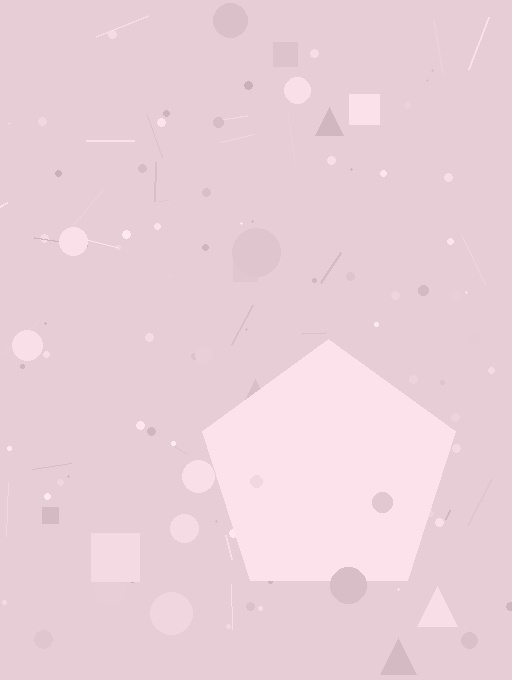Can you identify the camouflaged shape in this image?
The camouflaged shape is a pentagon.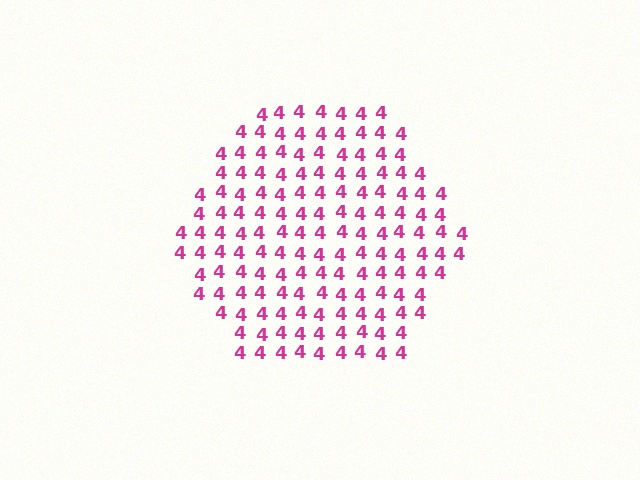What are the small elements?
The small elements are digit 4's.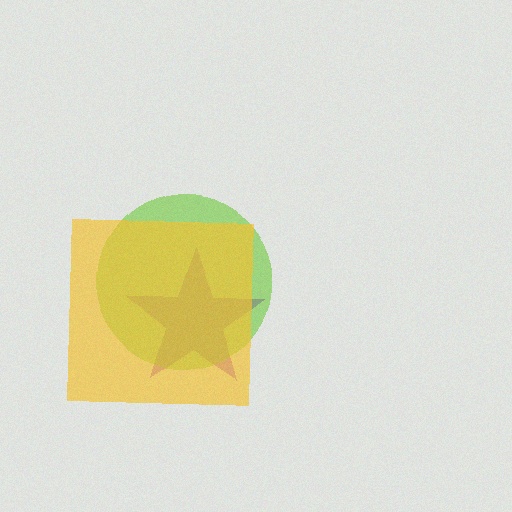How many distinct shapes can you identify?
There are 3 distinct shapes: a purple star, a lime circle, a yellow square.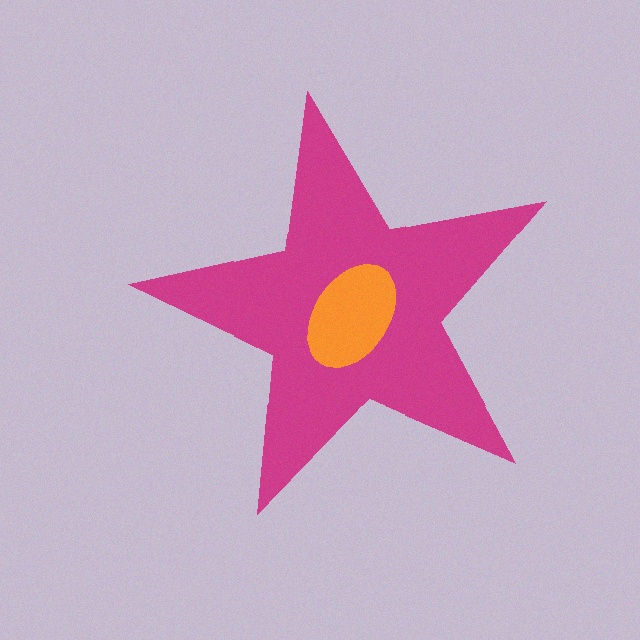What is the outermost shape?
The magenta star.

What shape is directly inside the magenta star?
The orange ellipse.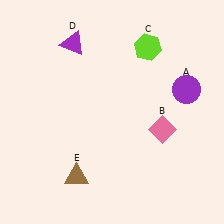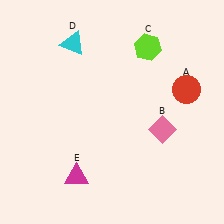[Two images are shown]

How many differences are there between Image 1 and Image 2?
There are 3 differences between the two images.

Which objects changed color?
A changed from purple to red. D changed from purple to cyan. E changed from brown to magenta.